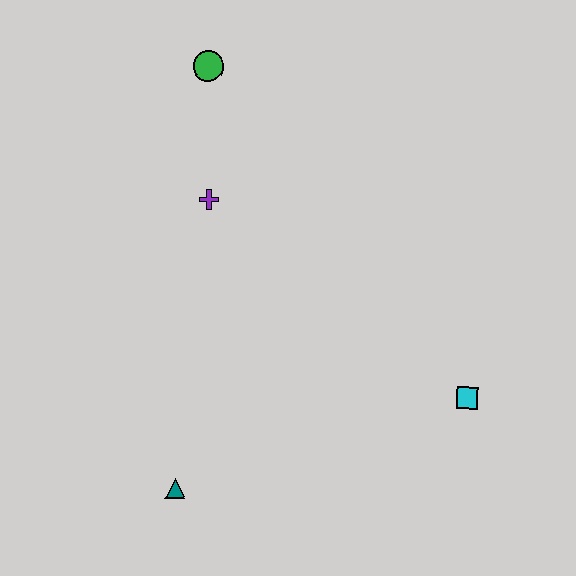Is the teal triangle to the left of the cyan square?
Yes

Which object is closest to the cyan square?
The teal triangle is closest to the cyan square.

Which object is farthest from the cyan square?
The green circle is farthest from the cyan square.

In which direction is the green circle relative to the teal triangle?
The green circle is above the teal triangle.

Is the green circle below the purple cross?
No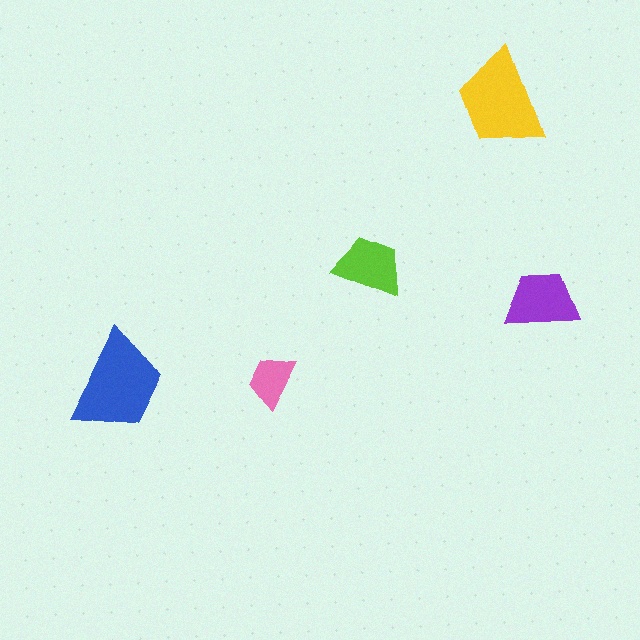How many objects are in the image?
There are 5 objects in the image.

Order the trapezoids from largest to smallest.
the blue one, the yellow one, the purple one, the lime one, the pink one.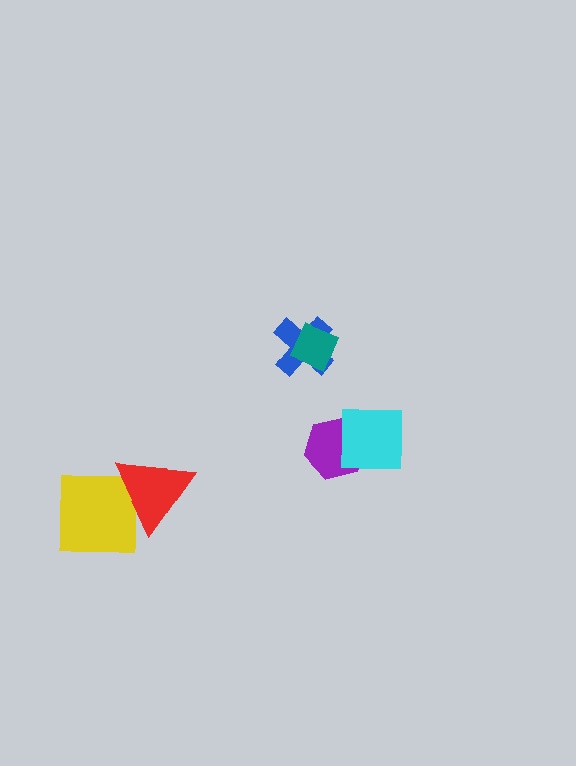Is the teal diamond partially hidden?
No, no other shape covers it.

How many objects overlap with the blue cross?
1 object overlaps with the blue cross.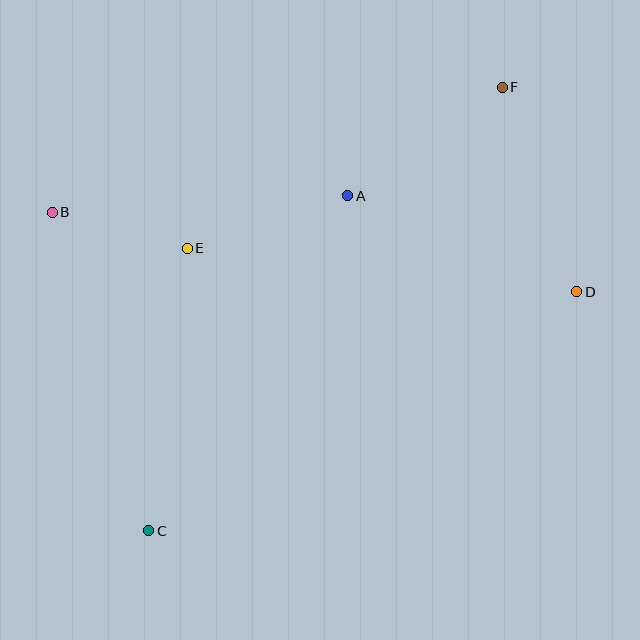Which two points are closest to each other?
Points B and E are closest to each other.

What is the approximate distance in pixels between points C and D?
The distance between C and D is approximately 490 pixels.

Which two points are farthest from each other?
Points C and F are farthest from each other.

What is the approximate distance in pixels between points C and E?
The distance between C and E is approximately 285 pixels.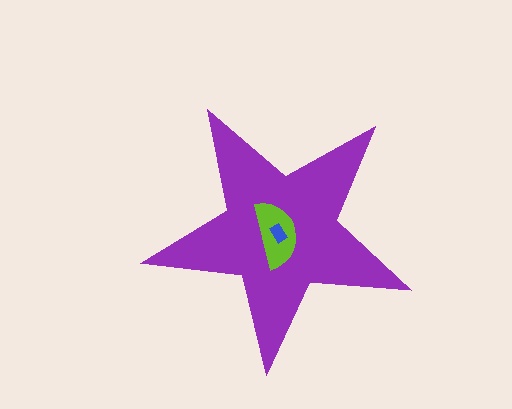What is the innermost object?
The blue rectangle.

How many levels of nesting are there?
3.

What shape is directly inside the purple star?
The lime semicircle.